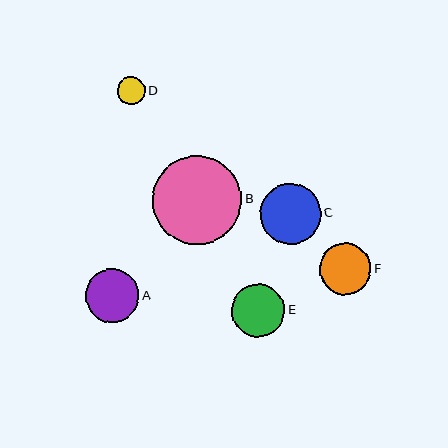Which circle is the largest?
Circle B is the largest with a size of approximately 89 pixels.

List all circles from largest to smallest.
From largest to smallest: B, C, E, A, F, D.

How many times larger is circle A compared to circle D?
Circle A is approximately 1.9 times the size of circle D.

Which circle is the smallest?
Circle D is the smallest with a size of approximately 28 pixels.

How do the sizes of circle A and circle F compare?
Circle A and circle F are approximately the same size.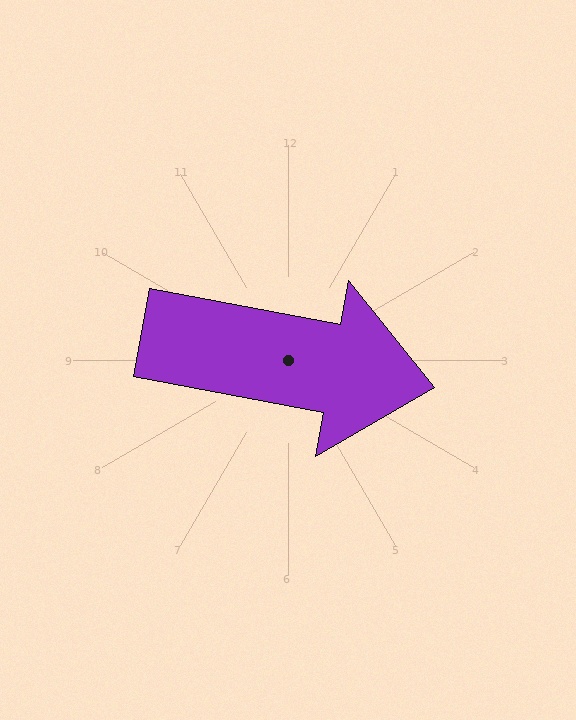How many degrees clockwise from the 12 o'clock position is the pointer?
Approximately 101 degrees.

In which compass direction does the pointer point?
East.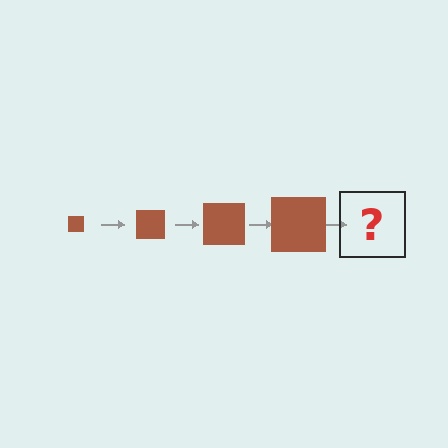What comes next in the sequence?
The next element should be a brown square, larger than the previous one.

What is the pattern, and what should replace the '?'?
The pattern is that the square gets progressively larger each step. The '?' should be a brown square, larger than the previous one.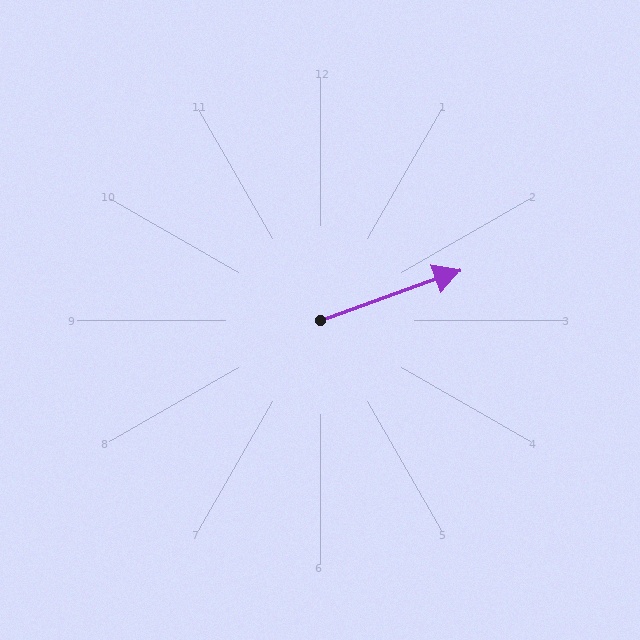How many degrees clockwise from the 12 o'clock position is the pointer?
Approximately 70 degrees.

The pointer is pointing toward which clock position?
Roughly 2 o'clock.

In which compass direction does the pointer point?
East.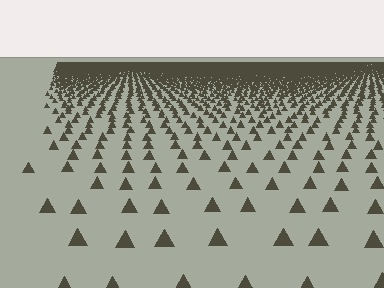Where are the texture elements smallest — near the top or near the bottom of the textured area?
Near the top.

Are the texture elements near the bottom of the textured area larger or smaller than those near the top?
Larger. Near the bottom, elements are closer to the viewer and appear at a bigger on-screen size.